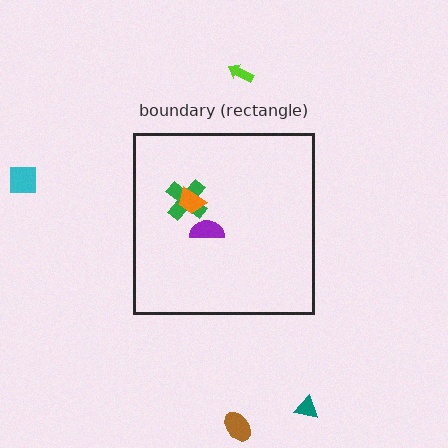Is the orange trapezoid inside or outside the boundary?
Inside.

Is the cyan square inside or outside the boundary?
Outside.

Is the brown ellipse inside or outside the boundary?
Outside.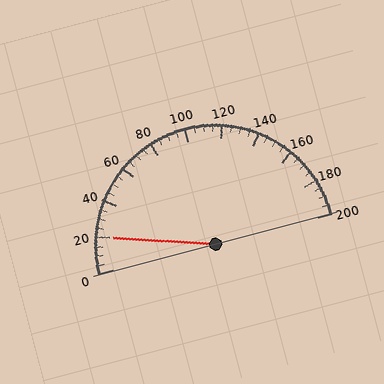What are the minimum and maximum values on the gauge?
The gauge ranges from 0 to 200.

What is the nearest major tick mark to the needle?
The nearest major tick mark is 20.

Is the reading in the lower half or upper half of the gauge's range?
The reading is in the lower half of the range (0 to 200).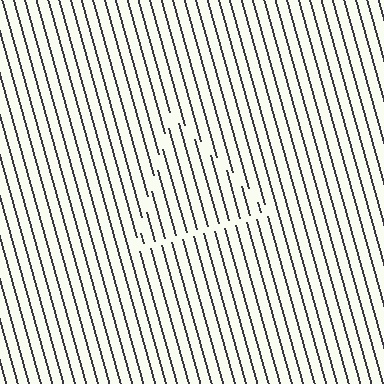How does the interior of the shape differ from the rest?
The interior of the shape contains the same grating, shifted by half a period — the contour is defined by the phase discontinuity where line-ends from the inner and outer gratings abut.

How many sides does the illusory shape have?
3 sides — the line-ends trace a triangle.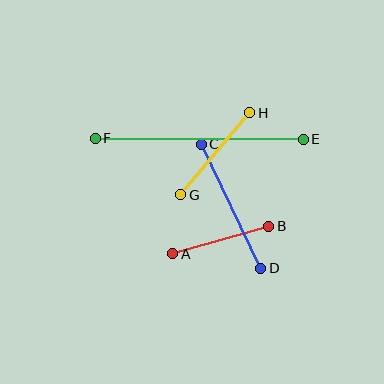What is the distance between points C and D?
The distance is approximately 137 pixels.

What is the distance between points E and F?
The distance is approximately 208 pixels.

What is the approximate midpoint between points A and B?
The midpoint is at approximately (221, 240) pixels.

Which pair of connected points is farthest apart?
Points E and F are farthest apart.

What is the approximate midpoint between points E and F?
The midpoint is at approximately (199, 139) pixels.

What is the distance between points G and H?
The distance is approximately 107 pixels.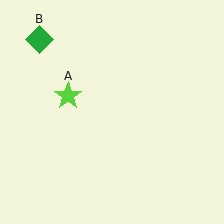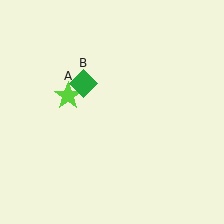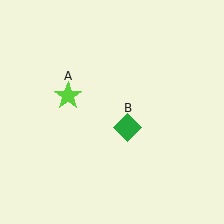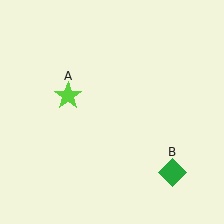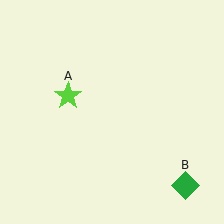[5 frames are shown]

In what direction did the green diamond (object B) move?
The green diamond (object B) moved down and to the right.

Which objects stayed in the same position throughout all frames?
Lime star (object A) remained stationary.